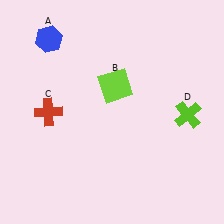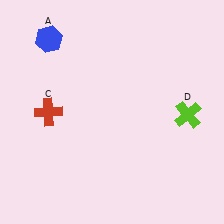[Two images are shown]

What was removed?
The lime square (B) was removed in Image 2.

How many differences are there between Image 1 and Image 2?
There is 1 difference between the two images.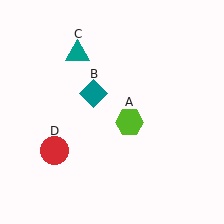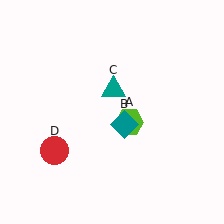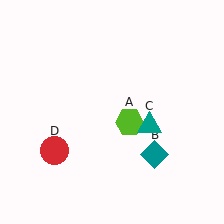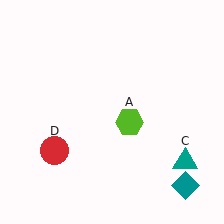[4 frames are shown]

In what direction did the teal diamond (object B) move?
The teal diamond (object B) moved down and to the right.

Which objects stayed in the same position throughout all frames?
Lime hexagon (object A) and red circle (object D) remained stationary.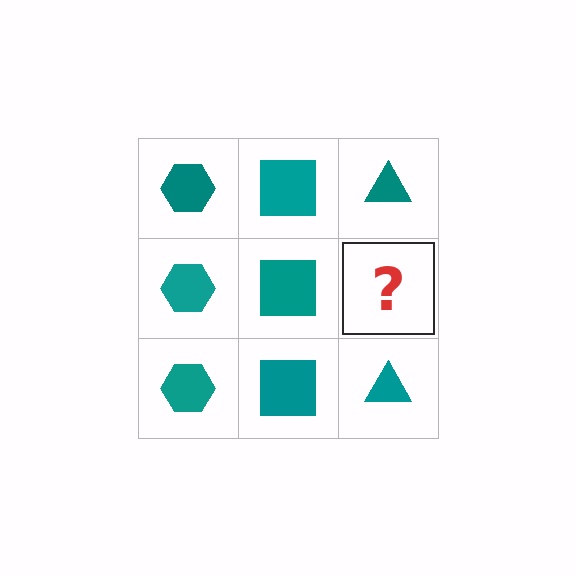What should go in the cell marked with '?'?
The missing cell should contain a teal triangle.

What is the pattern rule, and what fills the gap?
The rule is that each column has a consistent shape. The gap should be filled with a teal triangle.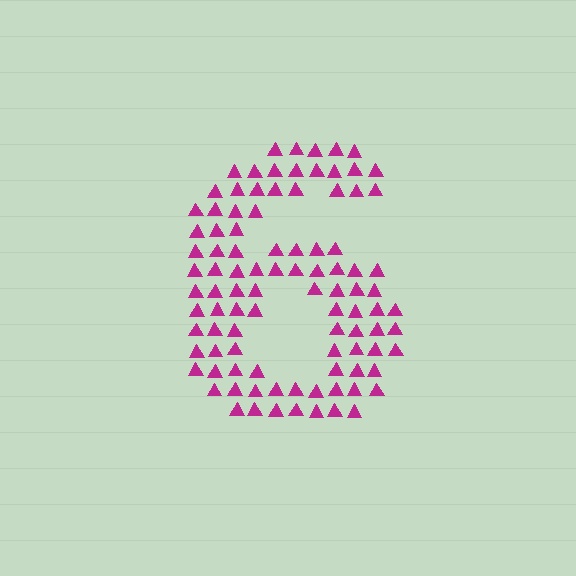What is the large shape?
The large shape is the digit 6.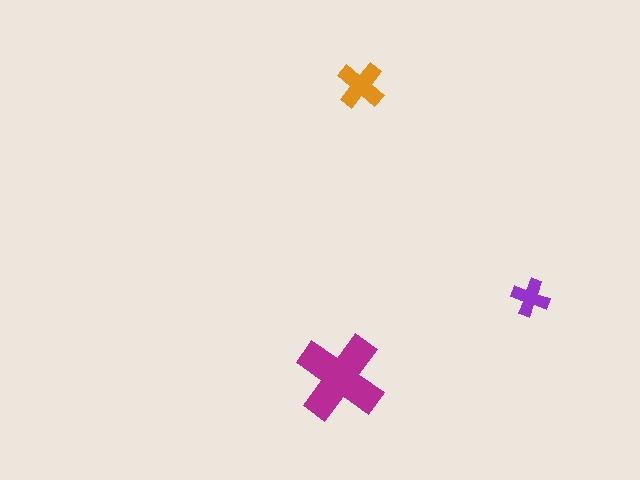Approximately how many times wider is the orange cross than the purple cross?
About 1.5 times wider.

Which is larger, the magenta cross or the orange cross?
The magenta one.